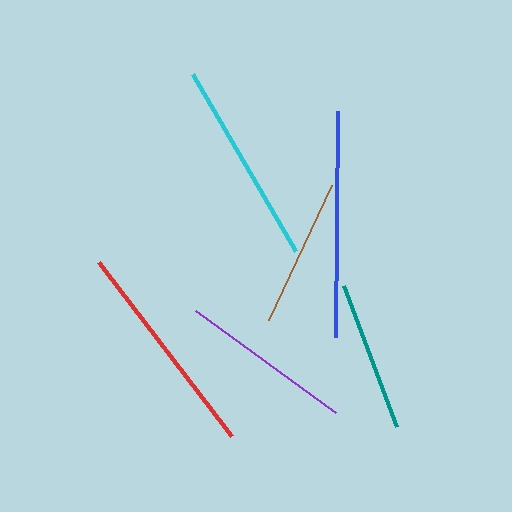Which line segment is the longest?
The blue line is the longest at approximately 226 pixels.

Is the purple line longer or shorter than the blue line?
The blue line is longer than the purple line.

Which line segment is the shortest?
The brown line is the shortest at approximately 149 pixels.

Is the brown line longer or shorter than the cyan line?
The cyan line is longer than the brown line.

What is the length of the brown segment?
The brown segment is approximately 149 pixels long.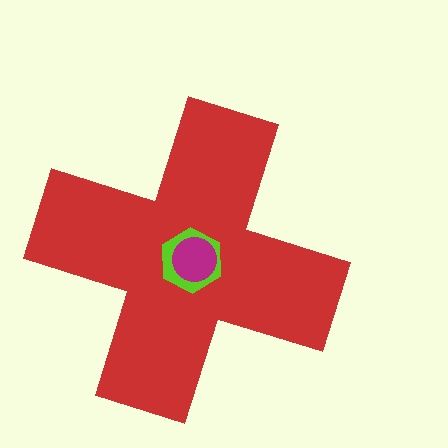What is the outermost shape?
The red cross.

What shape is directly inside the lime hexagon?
The magenta circle.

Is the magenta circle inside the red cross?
Yes.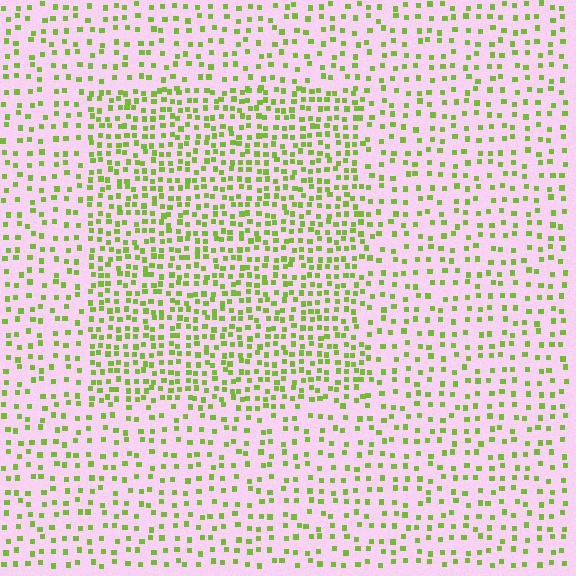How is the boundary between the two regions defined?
The boundary is defined by a change in element density (approximately 1.9x ratio). All elements are the same color, size, and shape.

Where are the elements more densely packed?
The elements are more densely packed inside the rectangle boundary.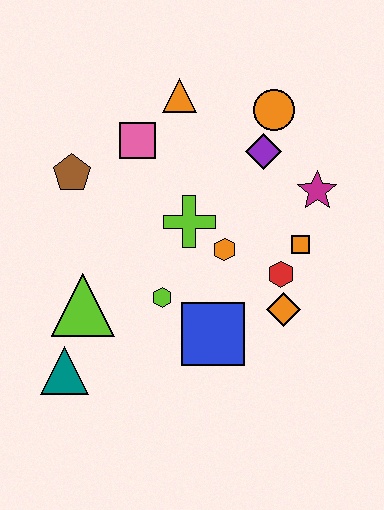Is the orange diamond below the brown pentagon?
Yes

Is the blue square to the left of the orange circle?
Yes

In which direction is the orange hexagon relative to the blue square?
The orange hexagon is above the blue square.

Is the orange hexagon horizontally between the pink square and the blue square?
No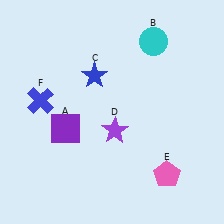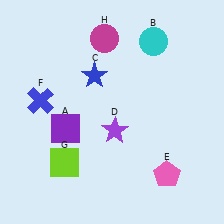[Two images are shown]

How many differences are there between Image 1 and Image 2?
There are 2 differences between the two images.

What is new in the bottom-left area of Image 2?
A lime square (G) was added in the bottom-left area of Image 2.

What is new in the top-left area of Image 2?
A magenta circle (H) was added in the top-left area of Image 2.